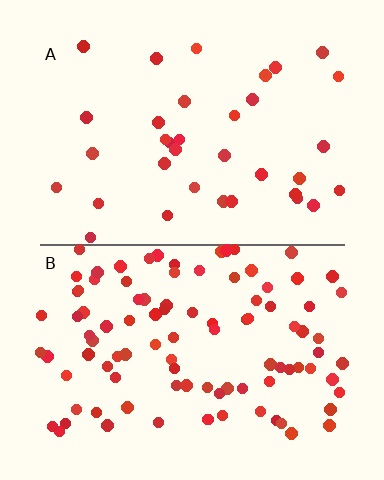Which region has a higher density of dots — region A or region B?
B (the bottom).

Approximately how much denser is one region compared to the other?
Approximately 2.9× — region B over region A.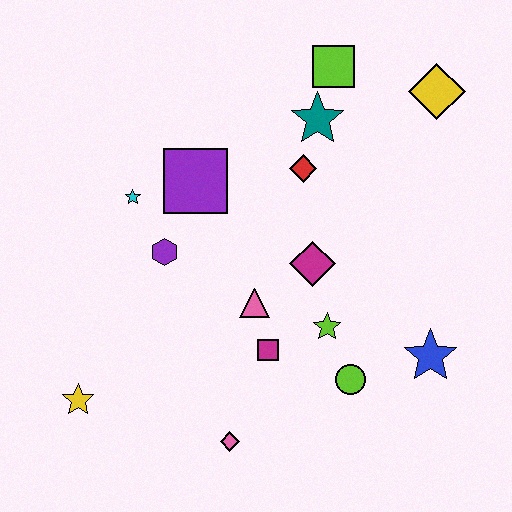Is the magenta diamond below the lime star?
No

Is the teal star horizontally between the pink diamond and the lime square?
Yes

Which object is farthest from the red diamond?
The yellow star is farthest from the red diamond.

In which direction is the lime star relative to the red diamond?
The lime star is below the red diamond.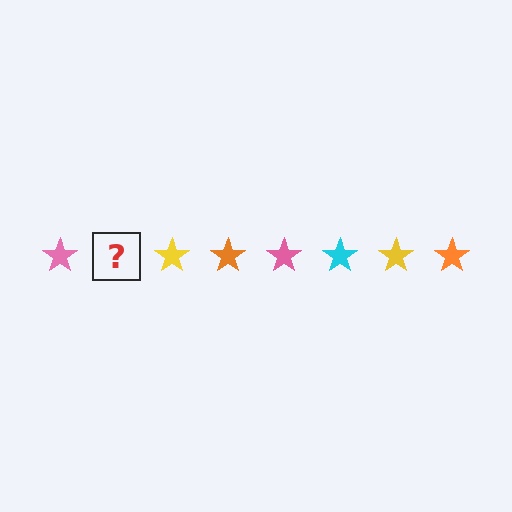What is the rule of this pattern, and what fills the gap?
The rule is that the pattern cycles through pink, cyan, yellow, orange stars. The gap should be filled with a cyan star.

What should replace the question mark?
The question mark should be replaced with a cyan star.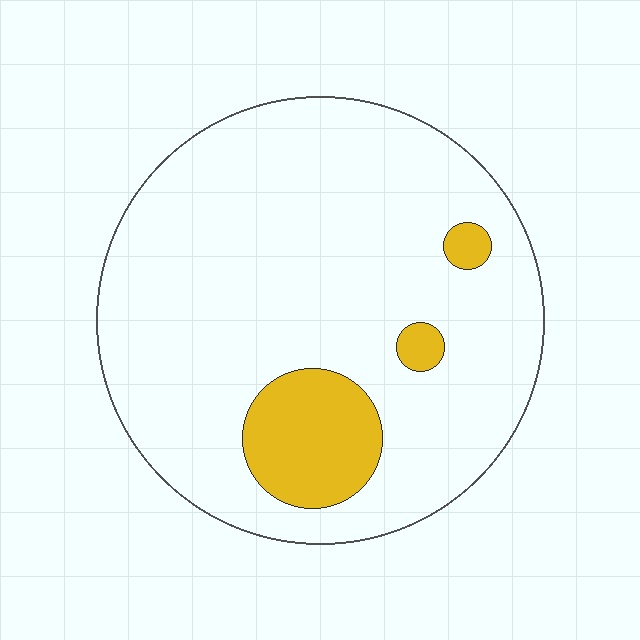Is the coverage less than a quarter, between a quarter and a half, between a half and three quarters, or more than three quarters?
Less than a quarter.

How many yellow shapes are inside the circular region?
3.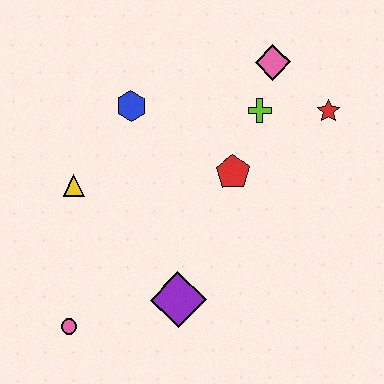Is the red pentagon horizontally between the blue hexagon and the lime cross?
Yes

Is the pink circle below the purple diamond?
Yes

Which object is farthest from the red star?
The pink circle is farthest from the red star.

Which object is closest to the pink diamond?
The lime cross is closest to the pink diamond.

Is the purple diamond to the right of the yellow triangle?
Yes